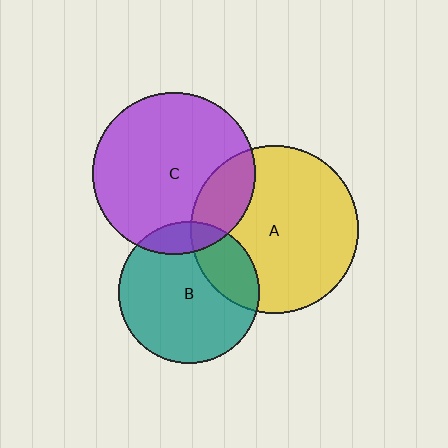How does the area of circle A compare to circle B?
Approximately 1.4 times.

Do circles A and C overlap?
Yes.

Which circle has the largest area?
Circle A (yellow).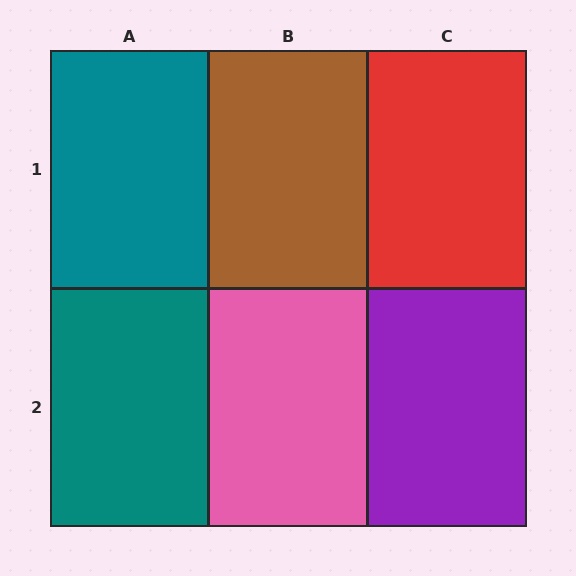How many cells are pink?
1 cell is pink.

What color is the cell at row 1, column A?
Teal.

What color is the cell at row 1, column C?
Red.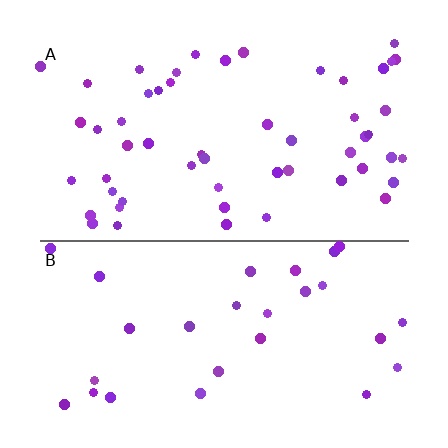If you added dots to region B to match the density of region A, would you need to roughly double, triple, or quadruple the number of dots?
Approximately double.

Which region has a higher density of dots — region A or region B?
A (the top).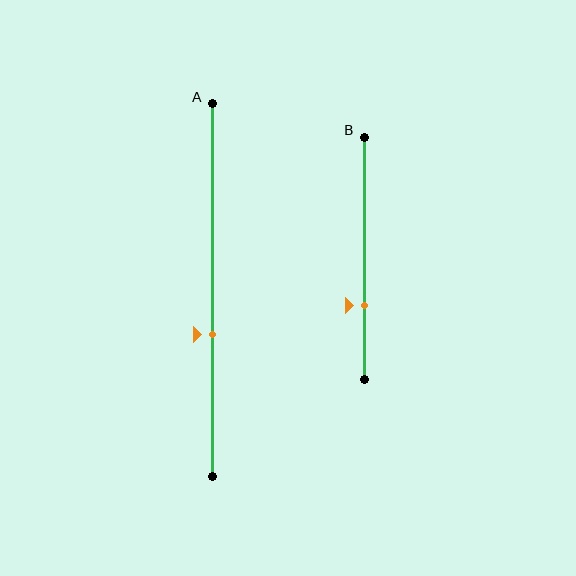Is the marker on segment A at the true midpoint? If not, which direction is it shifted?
No, the marker on segment A is shifted downward by about 12% of the segment length.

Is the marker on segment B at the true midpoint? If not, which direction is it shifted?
No, the marker on segment B is shifted downward by about 19% of the segment length.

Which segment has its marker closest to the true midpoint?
Segment A has its marker closest to the true midpoint.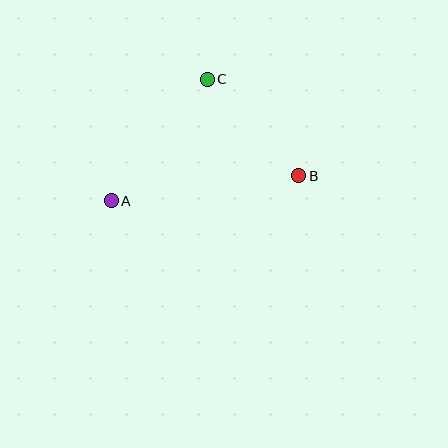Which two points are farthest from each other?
Points A and B are farthest from each other.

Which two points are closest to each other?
Points B and C are closest to each other.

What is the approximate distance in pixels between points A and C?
The distance between A and C is approximately 155 pixels.